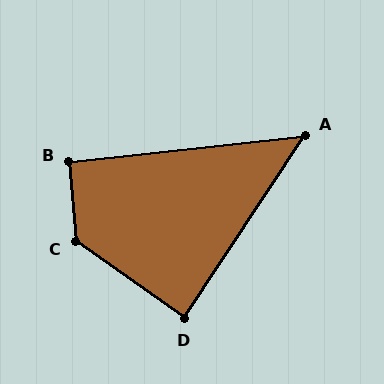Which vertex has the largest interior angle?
C, at approximately 130 degrees.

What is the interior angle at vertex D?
Approximately 88 degrees (approximately right).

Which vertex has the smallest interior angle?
A, at approximately 50 degrees.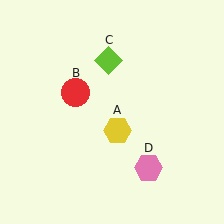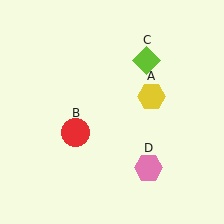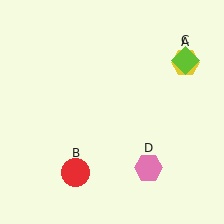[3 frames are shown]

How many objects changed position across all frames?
3 objects changed position: yellow hexagon (object A), red circle (object B), lime diamond (object C).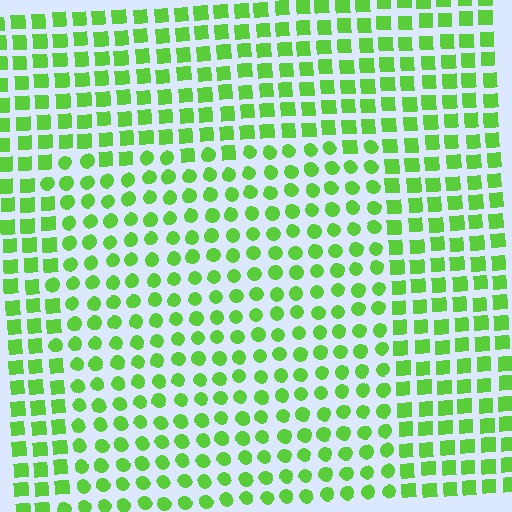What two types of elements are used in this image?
The image uses circles inside the rectangle region and squares outside it.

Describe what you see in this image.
The image is filled with small lime elements arranged in a uniform grid. A rectangle-shaped region contains circles, while the surrounding area contains squares. The boundary is defined purely by the change in element shape.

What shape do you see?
I see a rectangle.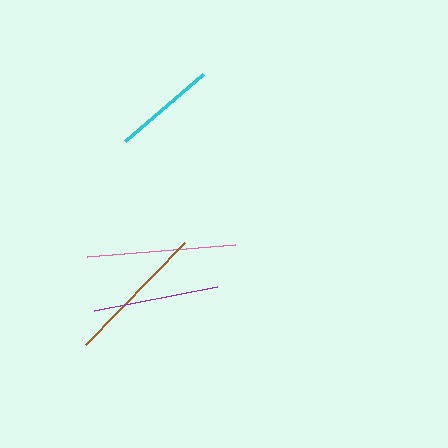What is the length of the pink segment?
The pink segment is approximately 149 pixels long.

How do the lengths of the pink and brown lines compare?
The pink and brown lines are approximately the same length.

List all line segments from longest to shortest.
From longest to shortest: pink, brown, purple, cyan.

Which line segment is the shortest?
The cyan line is the shortest at approximately 103 pixels.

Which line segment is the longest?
The pink line is the longest at approximately 149 pixels.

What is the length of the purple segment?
The purple segment is approximately 125 pixels long.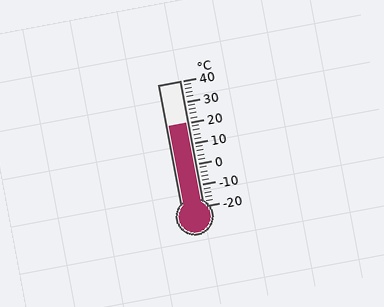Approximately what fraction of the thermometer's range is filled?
The thermometer is filled to approximately 65% of its range.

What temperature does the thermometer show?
The thermometer shows approximately 20°C.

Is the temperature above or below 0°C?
The temperature is above 0°C.